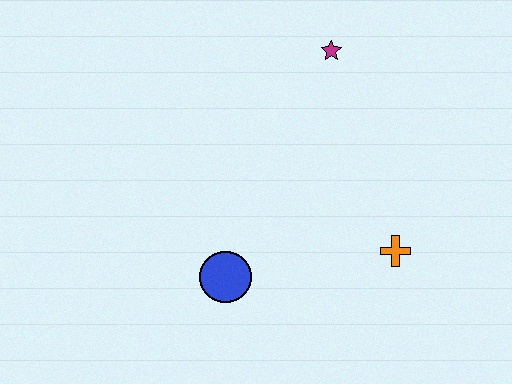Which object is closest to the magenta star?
The orange cross is closest to the magenta star.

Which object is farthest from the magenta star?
The blue circle is farthest from the magenta star.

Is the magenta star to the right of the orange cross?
No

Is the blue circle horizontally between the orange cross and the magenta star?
No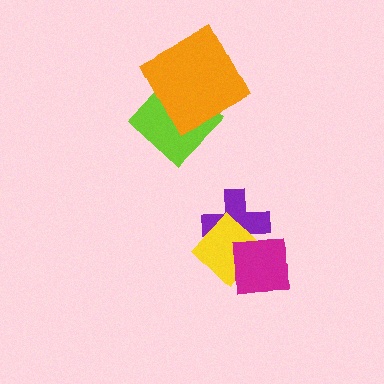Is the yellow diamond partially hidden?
Yes, it is partially covered by another shape.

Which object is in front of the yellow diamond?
The magenta square is in front of the yellow diamond.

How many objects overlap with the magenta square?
2 objects overlap with the magenta square.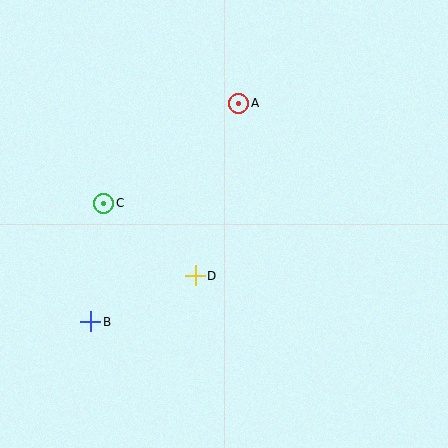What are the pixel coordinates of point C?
Point C is at (104, 204).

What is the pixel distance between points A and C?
The distance between A and C is 168 pixels.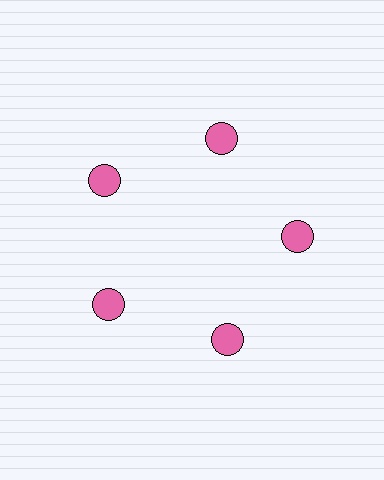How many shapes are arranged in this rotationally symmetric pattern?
There are 5 shapes, arranged in 5 groups of 1.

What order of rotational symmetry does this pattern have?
This pattern has 5-fold rotational symmetry.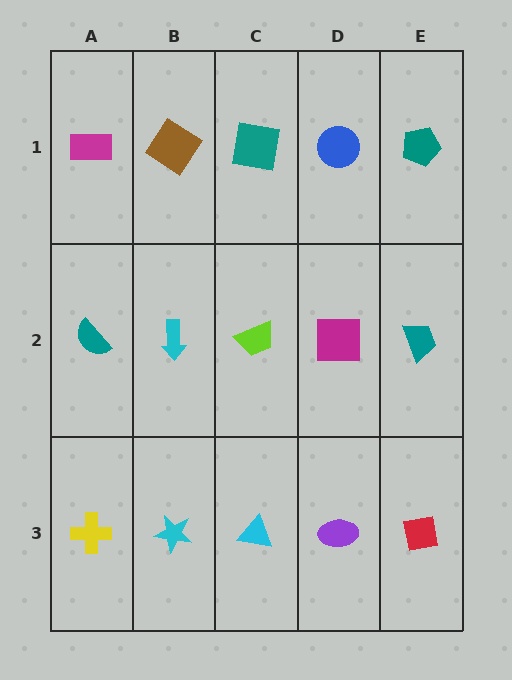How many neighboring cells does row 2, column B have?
4.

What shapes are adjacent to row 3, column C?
A lime trapezoid (row 2, column C), a cyan star (row 3, column B), a purple ellipse (row 3, column D).